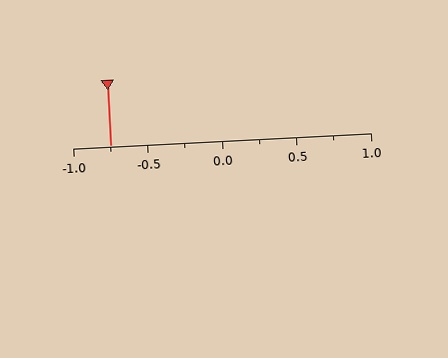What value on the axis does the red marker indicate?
The marker indicates approximately -0.75.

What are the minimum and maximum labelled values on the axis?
The axis runs from -1.0 to 1.0.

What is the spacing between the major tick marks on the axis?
The major ticks are spaced 0.5 apart.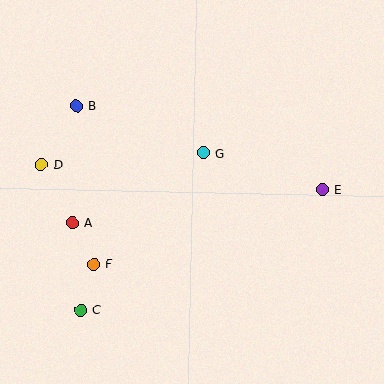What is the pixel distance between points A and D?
The distance between A and D is 66 pixels.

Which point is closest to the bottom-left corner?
Point C is closest to the bottom-left corner.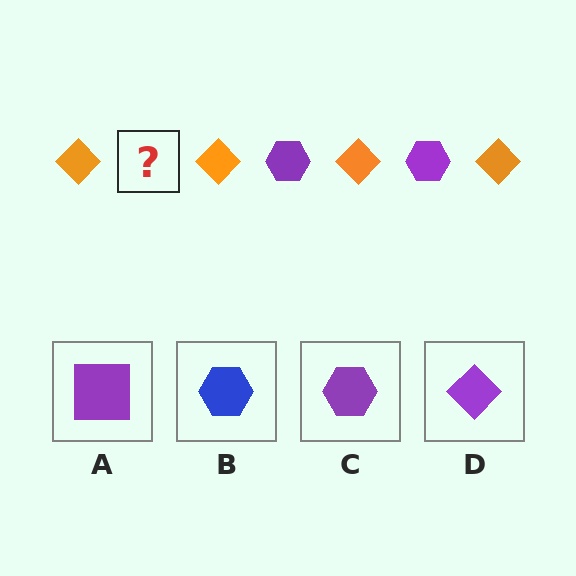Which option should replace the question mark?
Option C.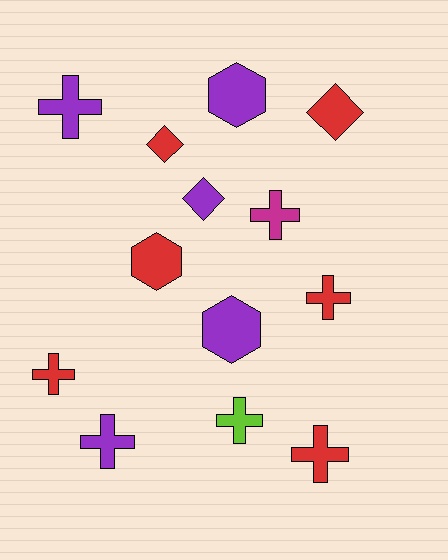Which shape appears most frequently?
Cross, with 7 objects.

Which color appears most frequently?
Red, with 6 objects.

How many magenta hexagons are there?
There are no magenta hexagons.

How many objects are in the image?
There are 13 objects.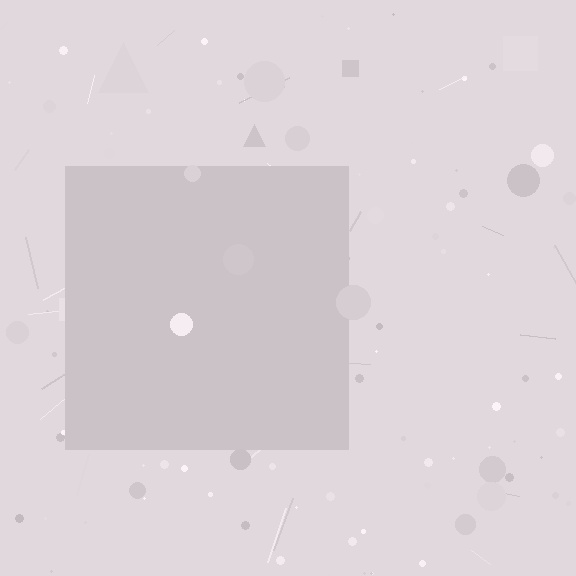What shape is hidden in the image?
A square is hidden in the image.